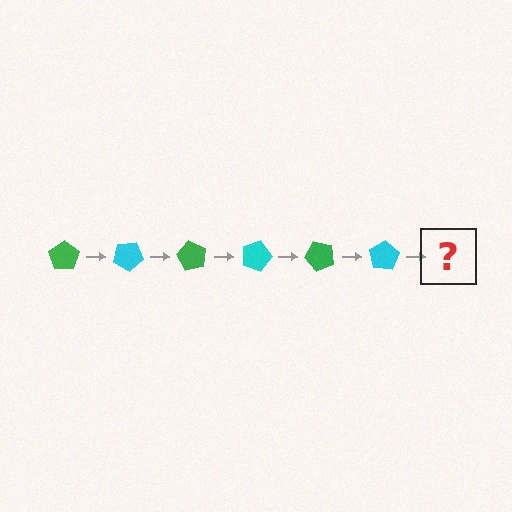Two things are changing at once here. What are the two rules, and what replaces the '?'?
The two rules are that it rotates 30 degrees each step and the color cycles through green and cyan. The '?' should be a green pentagon, rotated 180 degrees from the start.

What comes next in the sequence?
The next element should be a green pentagon, rotated 180 degrees from the start.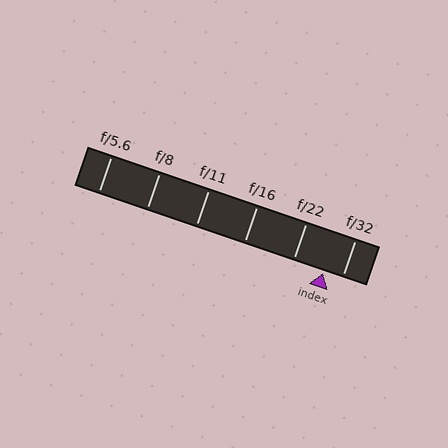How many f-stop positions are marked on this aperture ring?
There are 6 f-stop positions marked.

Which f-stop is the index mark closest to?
The index mark is closest to f/32.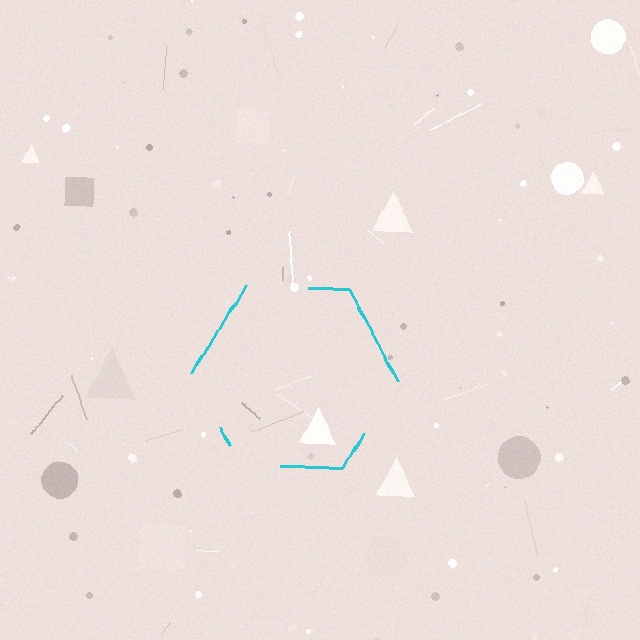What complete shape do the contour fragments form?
The contour fragments form a hexagon.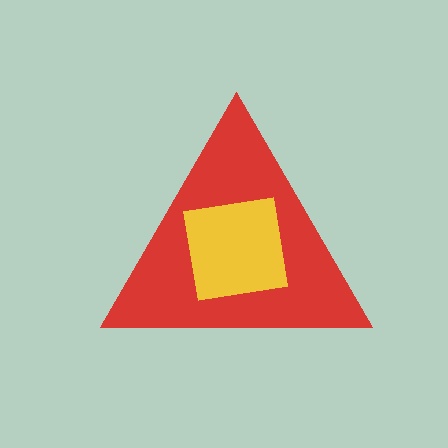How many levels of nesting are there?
2.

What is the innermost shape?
The yellow square.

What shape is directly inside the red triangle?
The yellow square.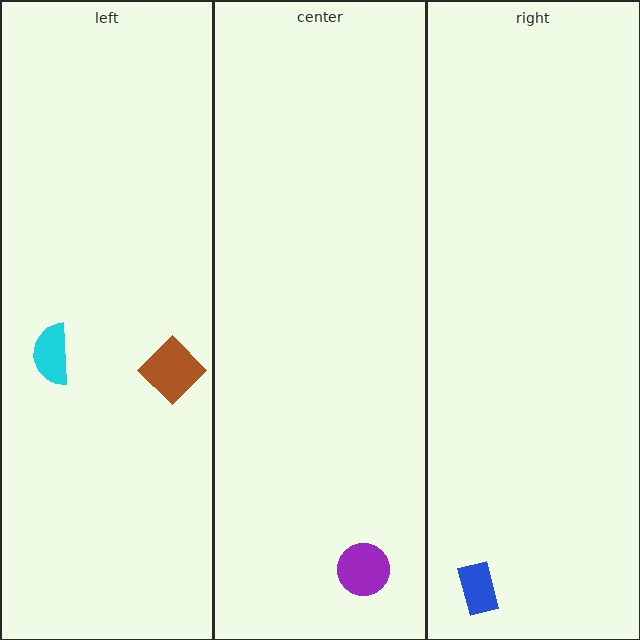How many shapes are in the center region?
1.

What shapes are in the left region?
The brown diamond, the cyan semicircle.